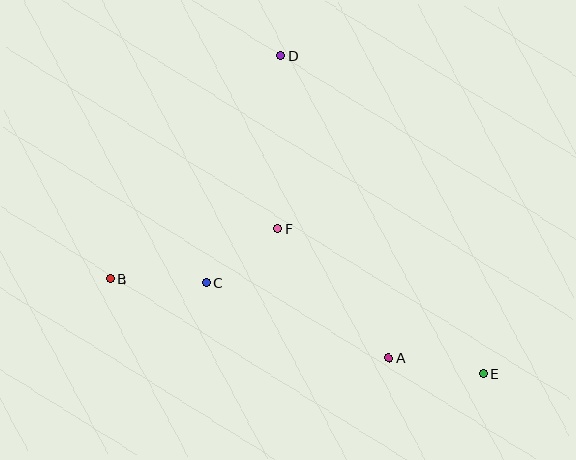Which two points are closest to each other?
Points C and F are closest to each other.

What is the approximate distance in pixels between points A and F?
The distance between A and F is approximately 170 pixels.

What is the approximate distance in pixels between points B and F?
The distance between B and F is approximately 175 pixels.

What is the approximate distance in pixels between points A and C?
The distance between A and C is approximately 197 pixels.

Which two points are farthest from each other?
Points B and E are farthest from each other.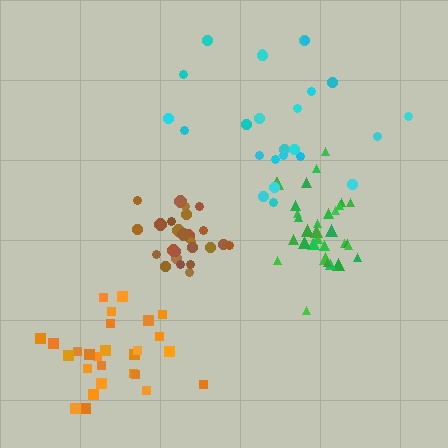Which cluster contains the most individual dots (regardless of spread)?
Green (33).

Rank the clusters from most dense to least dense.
brown, green, orange, cyan.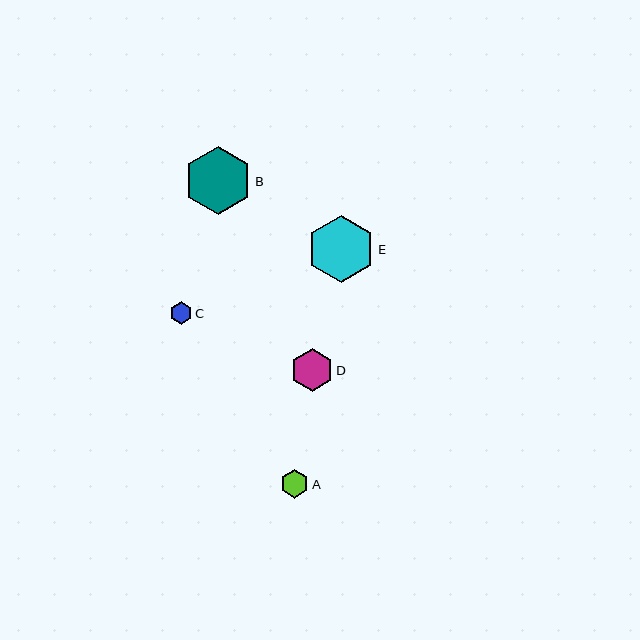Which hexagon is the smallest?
Hexagon C is the smallest with a size of approximately 23 pixels.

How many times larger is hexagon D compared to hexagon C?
Hexagon D is approximately 1.9 times the size of hexagon C.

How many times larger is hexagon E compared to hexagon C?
Hexagon E is approximately 3.0 times the size of hexagon C.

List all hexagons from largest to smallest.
From largest to smallest: B, E, D, A, C.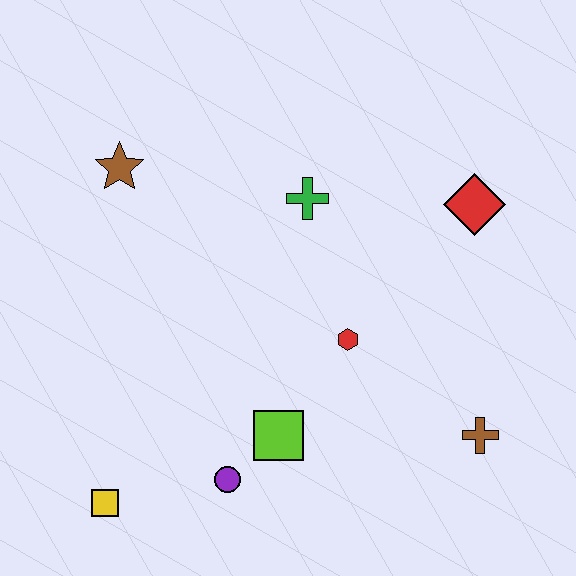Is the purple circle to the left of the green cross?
Yes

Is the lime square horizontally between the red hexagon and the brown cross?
No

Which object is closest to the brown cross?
The red hexagon is closest to the brown cross.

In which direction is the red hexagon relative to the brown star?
The red hexagon is to the right of the brown star.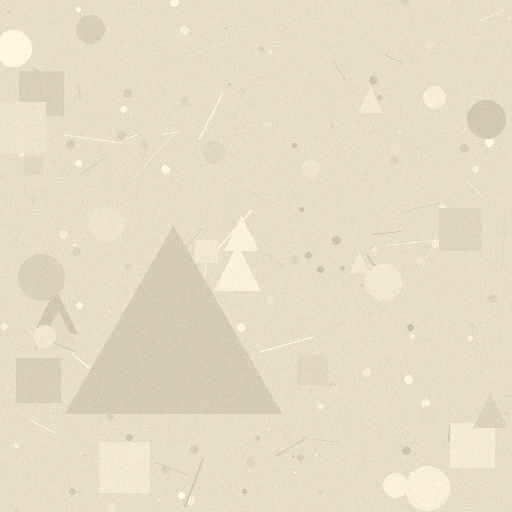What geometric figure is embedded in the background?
A triangle is embedded in the background.